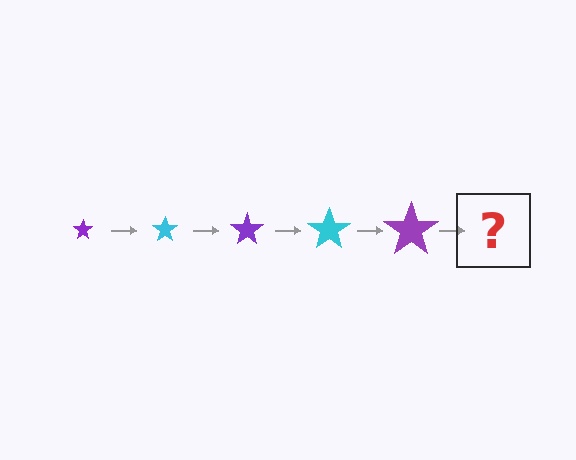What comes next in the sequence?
The next element should be a cyan star, larger than the previous one.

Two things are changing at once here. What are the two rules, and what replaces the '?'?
The two rules are that the star grows larger each step and the color cycles through purple and cyan. The '?' should be a cyan star, larger than the previous one.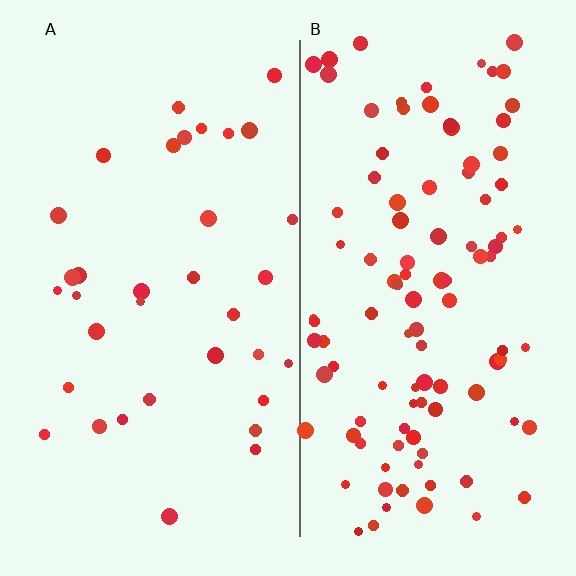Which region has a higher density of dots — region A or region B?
B (the right).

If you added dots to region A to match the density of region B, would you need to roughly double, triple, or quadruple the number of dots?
Approximately triple.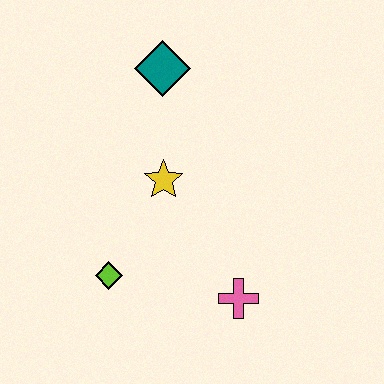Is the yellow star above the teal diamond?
No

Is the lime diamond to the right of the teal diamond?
No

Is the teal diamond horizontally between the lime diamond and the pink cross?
Yes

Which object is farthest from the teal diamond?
The pink cross is farthest from the teal diamond.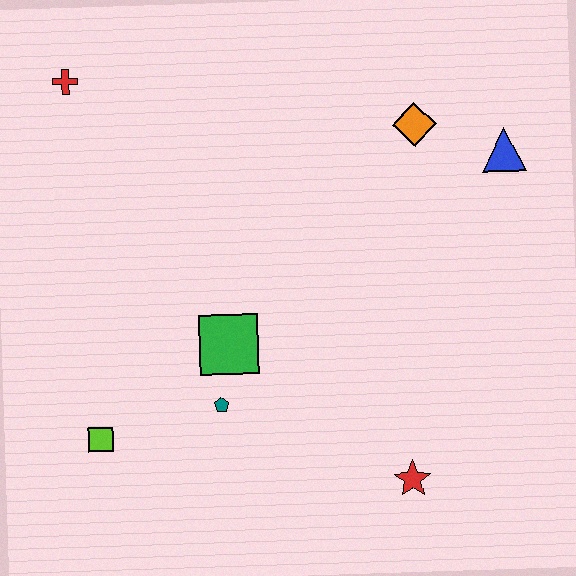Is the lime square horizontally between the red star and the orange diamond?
No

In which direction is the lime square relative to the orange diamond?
The lime square is to the left of the orange diamond.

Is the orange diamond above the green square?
Yes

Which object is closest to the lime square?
The teal pentagon is closest to the lime square.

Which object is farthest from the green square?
The blue triangle is farthest from the green square.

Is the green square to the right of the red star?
No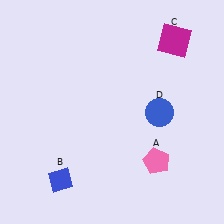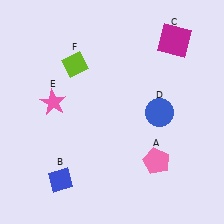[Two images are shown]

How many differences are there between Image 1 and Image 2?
There are 2 differences between the two images.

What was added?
A pink star (E), a lime diamond (F) were added in Image 2.